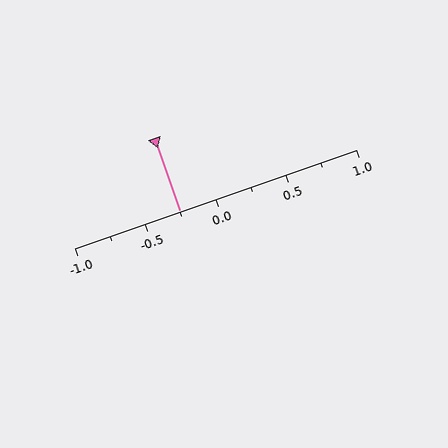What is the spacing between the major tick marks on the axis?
The major ticks are spaced 0.5 apart.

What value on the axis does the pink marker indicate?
The marker indicates approximately -0.25.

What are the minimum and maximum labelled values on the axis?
The axis runs from -1.0 to 1.0.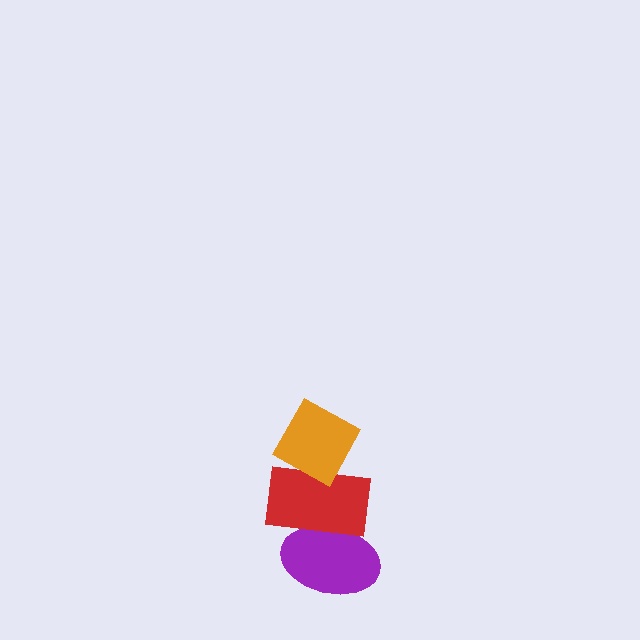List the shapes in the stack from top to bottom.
From top to bottom: the orange diamond, the red rectangle, the purple ellipse.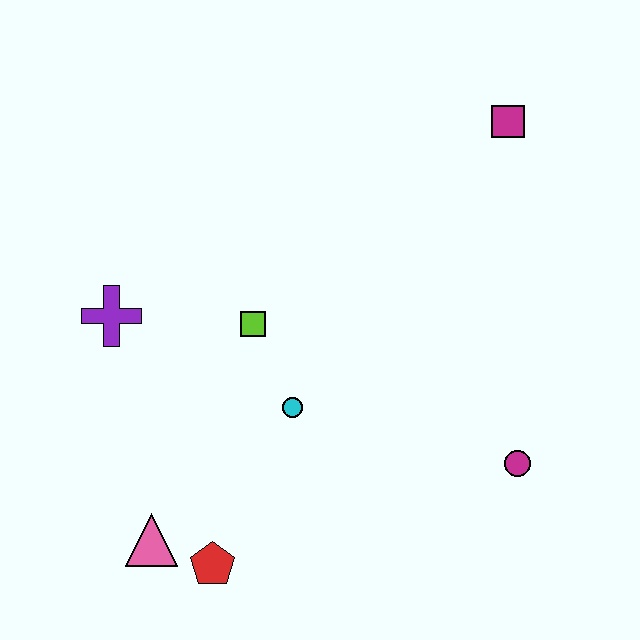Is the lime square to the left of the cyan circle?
Yes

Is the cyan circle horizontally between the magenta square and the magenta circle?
No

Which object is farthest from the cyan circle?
The magenta square is farthest from the cyan circle.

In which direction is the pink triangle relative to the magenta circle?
The pink triangle is to the left of the magenta circle.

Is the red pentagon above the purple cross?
No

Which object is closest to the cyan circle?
The lime square is closest to the cyan circle.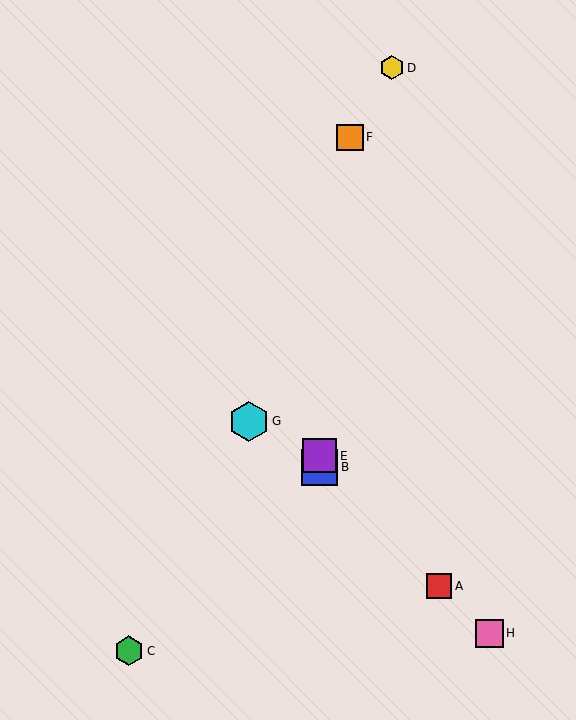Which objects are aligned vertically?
Objects B, E are aligned vertically.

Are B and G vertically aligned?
No, B is at x≈320 and G is at x≈249.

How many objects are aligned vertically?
2 objects (B, E) are aligned vertically.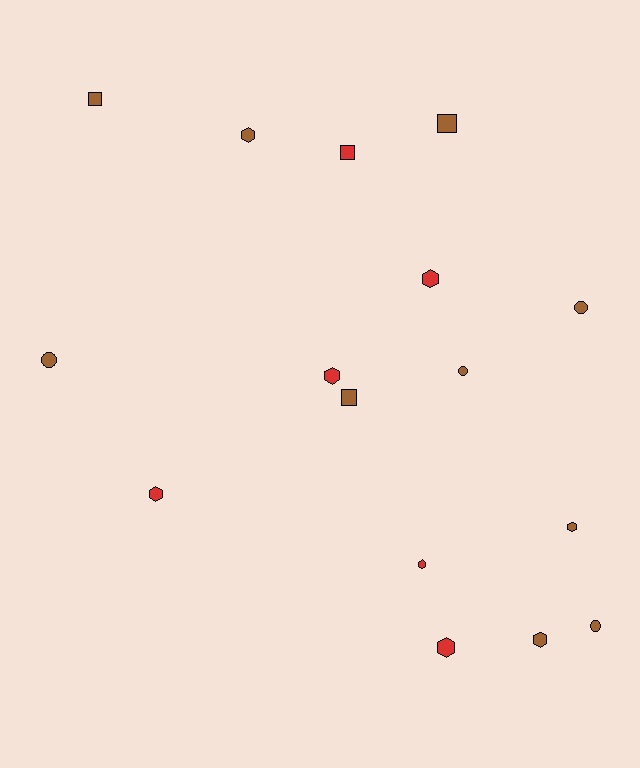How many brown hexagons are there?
There are 3 brown hexagons.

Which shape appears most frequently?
Hexagon, with 8 objects.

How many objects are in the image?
There are 16 objects.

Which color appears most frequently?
Brown, with 10 objects.